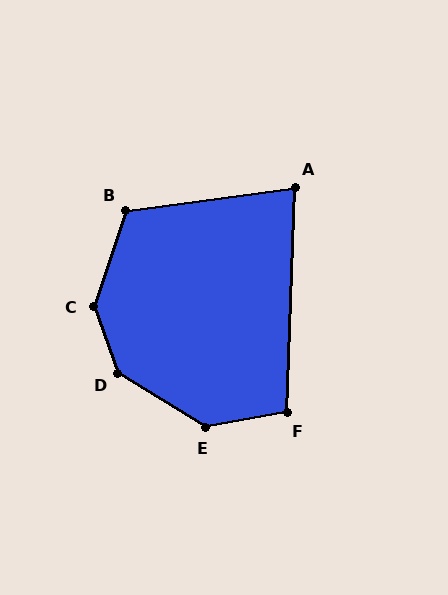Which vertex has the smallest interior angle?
A, at approximately 80 degrees.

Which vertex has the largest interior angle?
C, at approximately 142 degrees.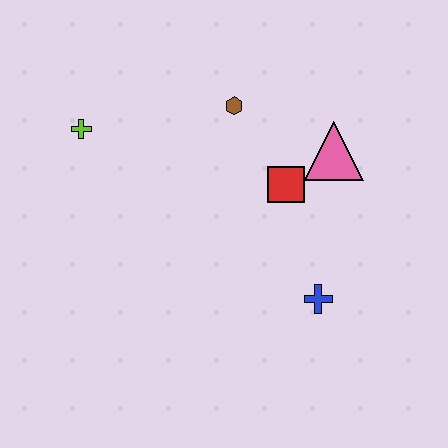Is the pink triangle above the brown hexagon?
No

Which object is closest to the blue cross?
The red square is closest to the blue cross.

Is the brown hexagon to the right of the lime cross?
Yes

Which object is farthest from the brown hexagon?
The blue cross is farthest from the brown hexagon.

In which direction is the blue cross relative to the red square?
The blue cross is below the red square.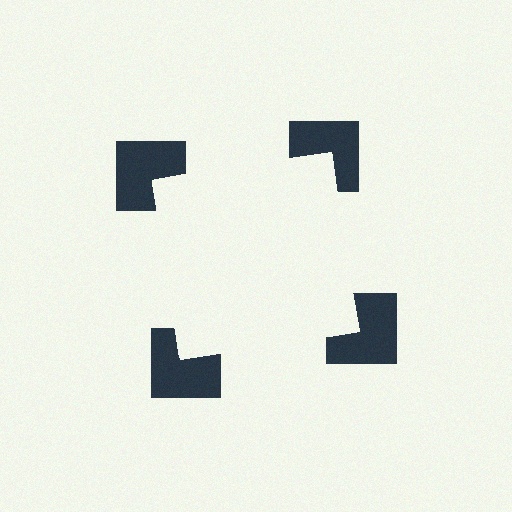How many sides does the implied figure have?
4 sides.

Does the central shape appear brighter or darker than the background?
It typically appears slightly brighter than the background, even though no actual brightness change is drawn.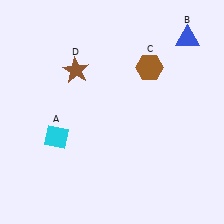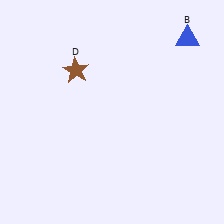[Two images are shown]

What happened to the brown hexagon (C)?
The brown hexagon (C) was removed in Image 2. It was in the top-right area of Image 1.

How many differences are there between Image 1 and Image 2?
There are 2 differences between the two images.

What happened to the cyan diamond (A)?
The cyan diamond (A) was removed in Image 2. It was in the bottom-left area of Image 1.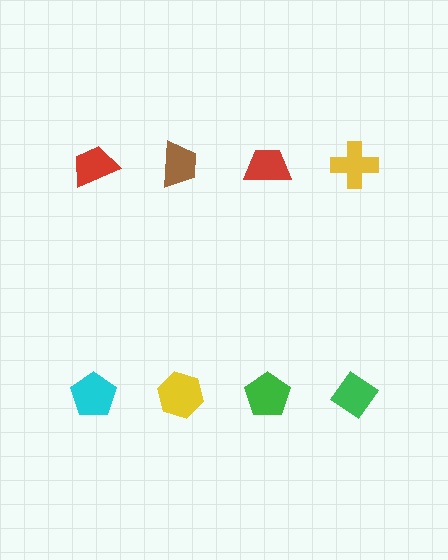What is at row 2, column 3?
A green pentagon.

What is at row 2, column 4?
A green diamond.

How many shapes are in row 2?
4 shapes.